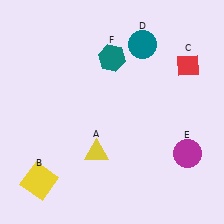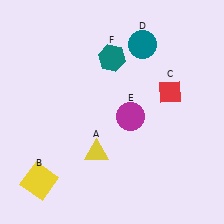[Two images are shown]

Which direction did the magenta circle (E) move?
The magenta circle (E) moved left.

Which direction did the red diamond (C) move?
The red diamond (C) moved down.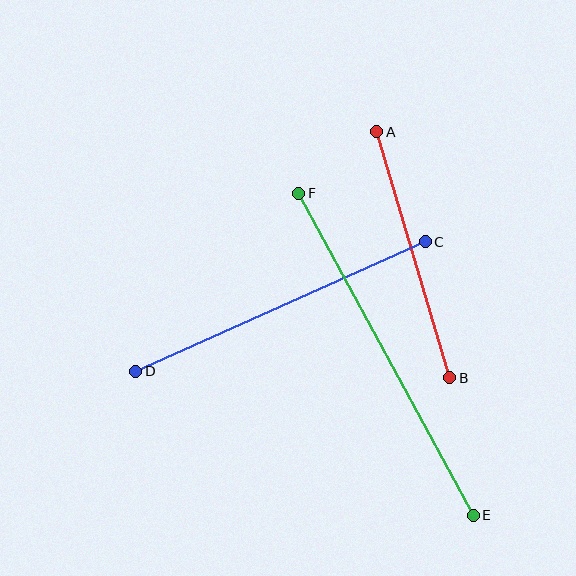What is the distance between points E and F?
The distance is approximately 367 pixels.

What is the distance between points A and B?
The distance is approximately 257 pixels.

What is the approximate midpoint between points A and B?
The midpoint is at approximately (413, 255) pixels.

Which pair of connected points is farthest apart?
Points E and F are farthest apart.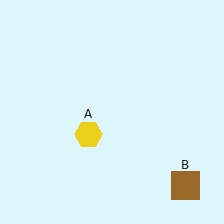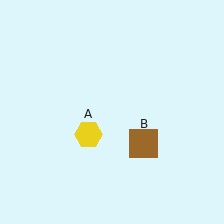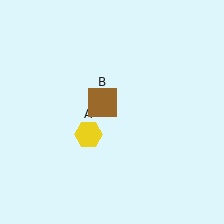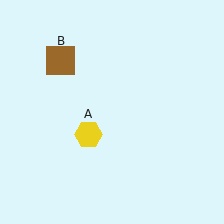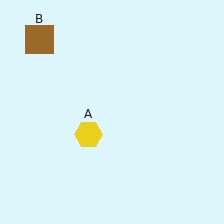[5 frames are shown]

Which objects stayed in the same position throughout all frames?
Yellow hexagon (object A) remained stationary.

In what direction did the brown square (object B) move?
The brown square (object B) moved up and to the left.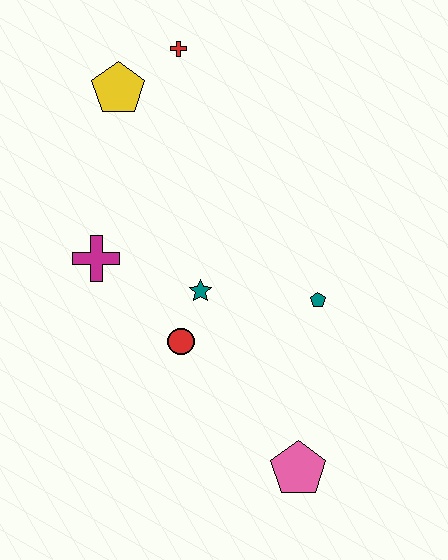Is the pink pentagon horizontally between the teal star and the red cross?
No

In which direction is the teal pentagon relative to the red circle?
The teal pentagon is to the right of the red circle.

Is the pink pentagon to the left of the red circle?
No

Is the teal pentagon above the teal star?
No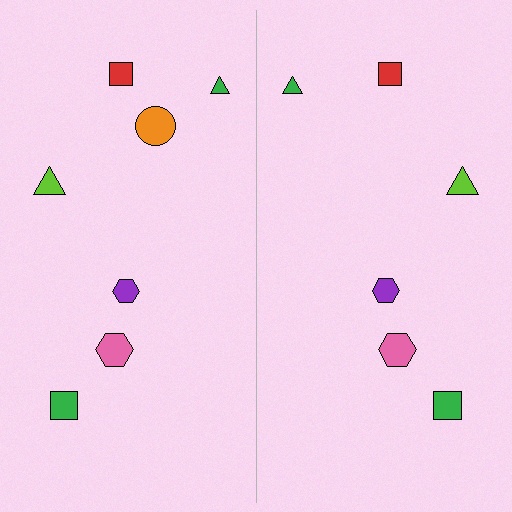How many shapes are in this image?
There are 13 shapes in this image.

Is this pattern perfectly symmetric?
No, the pattern is not perfectly symmetric. A orange circle is missing from the right side.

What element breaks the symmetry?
A orange circle is missing from the right side.